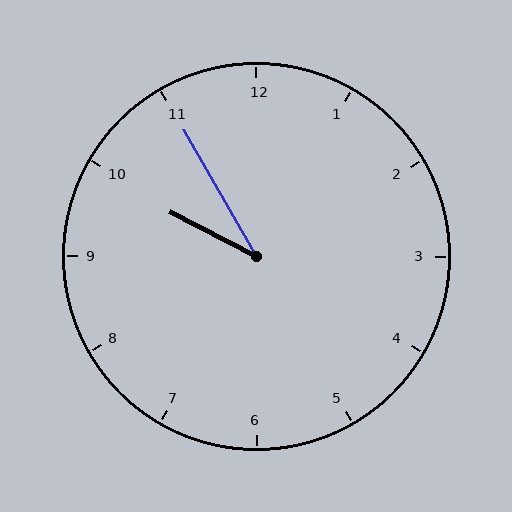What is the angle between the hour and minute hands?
Approximately 32 degrees.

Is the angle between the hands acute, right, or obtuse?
It is acute.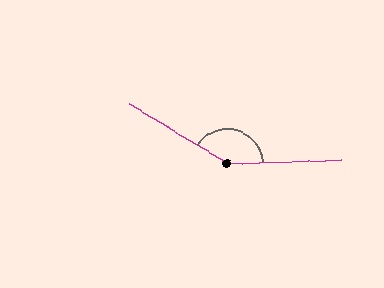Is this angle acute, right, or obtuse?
It is obtuse.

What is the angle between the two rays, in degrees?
Approximately 147 degrees.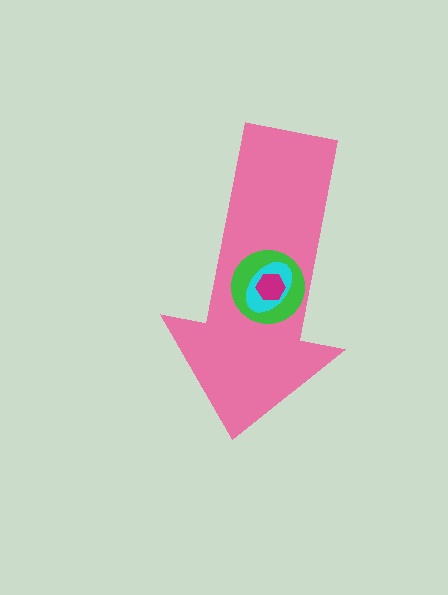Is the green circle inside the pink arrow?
Yes.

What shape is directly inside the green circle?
The cyan ellipse.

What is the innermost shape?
The magenta hexagon.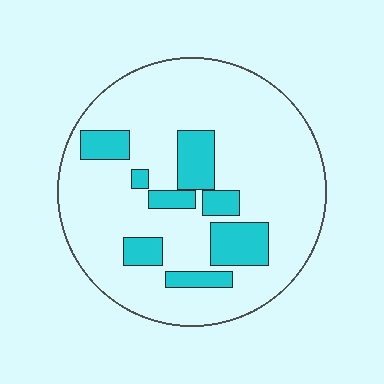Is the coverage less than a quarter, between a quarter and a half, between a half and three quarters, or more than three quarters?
Less than a quarter.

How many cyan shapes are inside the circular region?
8.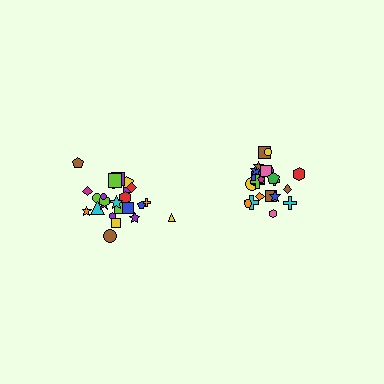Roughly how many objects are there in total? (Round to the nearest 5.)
Roughly 45 objects in total.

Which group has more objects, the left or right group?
The left group.